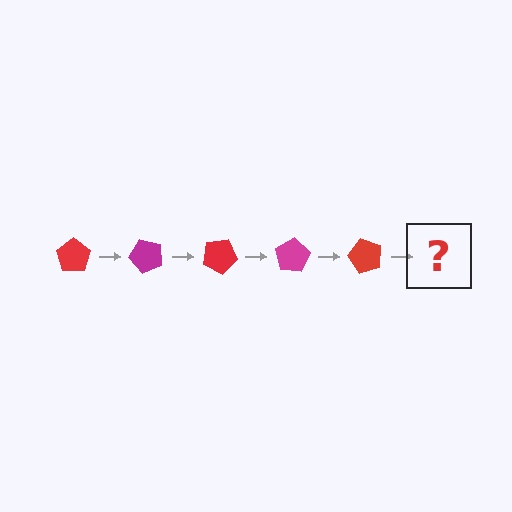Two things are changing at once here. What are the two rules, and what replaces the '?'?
The two rules are that it rotates 50 degrees each step and the color cycles through red and magenta. The '?' should be a magenta pentagon, rotated 250 degrees from the start.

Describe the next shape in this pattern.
It should be a magenta pentagon, rotated 250 degrees from the start.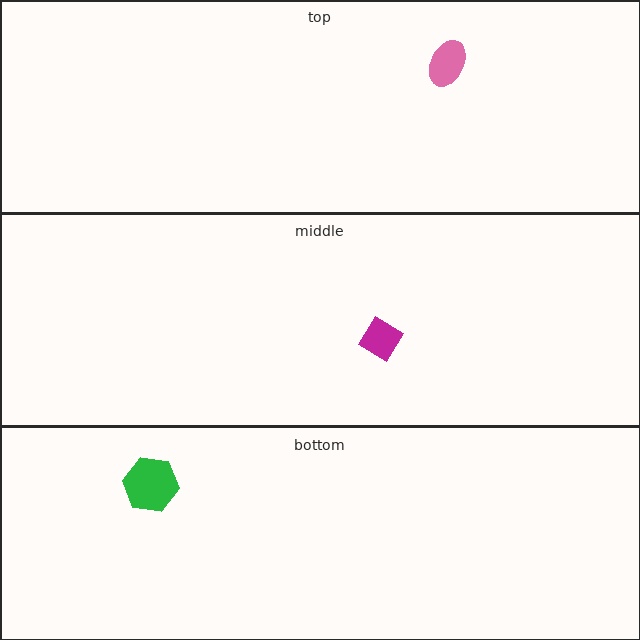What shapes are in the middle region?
The magenta diamond.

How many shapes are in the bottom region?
1.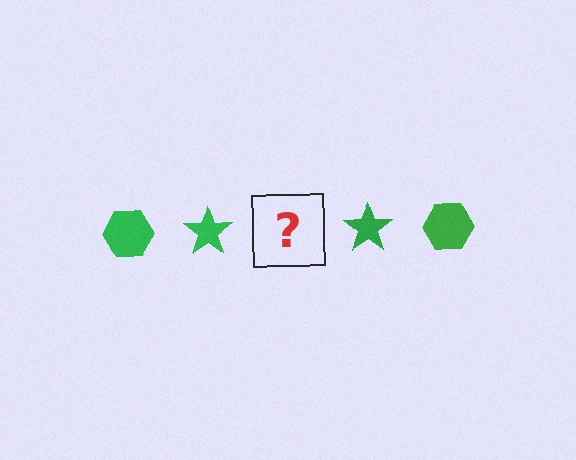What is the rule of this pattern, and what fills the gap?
The rule is that the pattern cycles through hexagon, star shapes in green. The gap should be filled with a green hexagon.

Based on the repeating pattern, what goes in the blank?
The blank should be a green hexagon.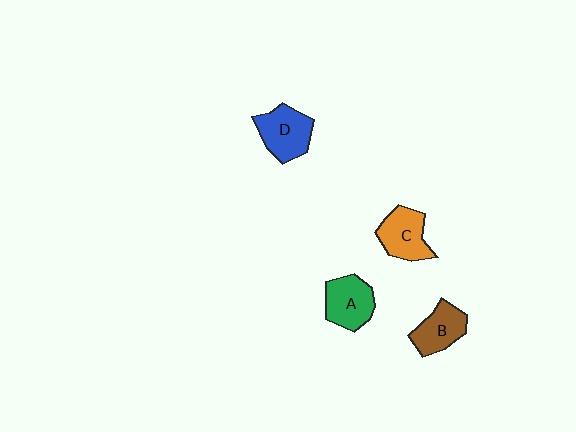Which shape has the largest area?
Shape D (blue).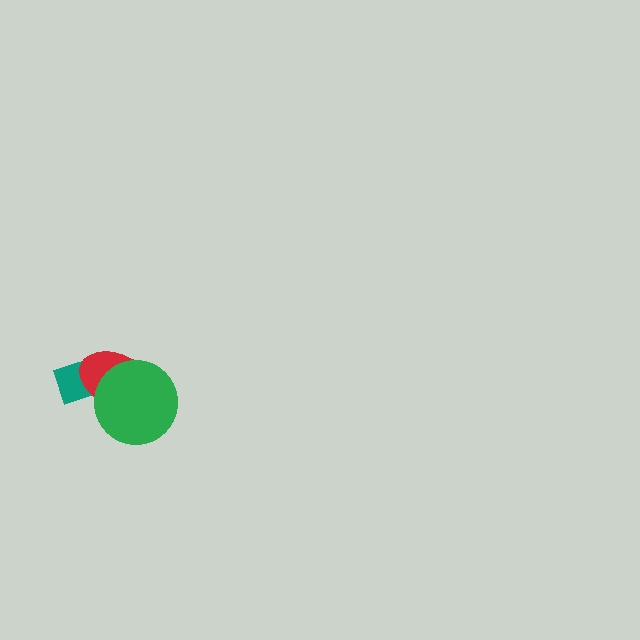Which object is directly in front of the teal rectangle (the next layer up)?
The red ellipse is directly in front of the teal rectangle.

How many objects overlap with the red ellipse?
2 objects overlap with the red ellipse.